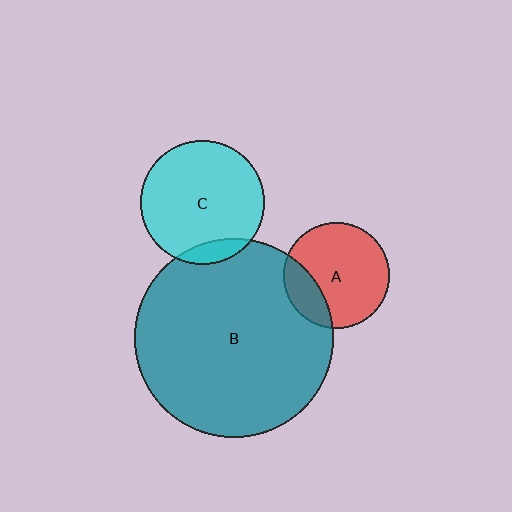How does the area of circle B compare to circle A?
Approximately 3.6 times.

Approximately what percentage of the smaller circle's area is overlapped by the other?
Approximately 20%.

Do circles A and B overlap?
Yes.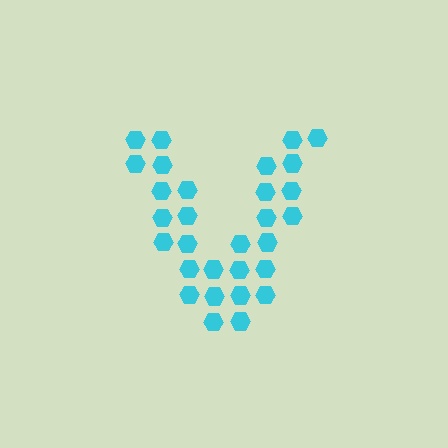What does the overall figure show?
The overall figure shows the letter V.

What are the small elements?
The small elements are hexagons.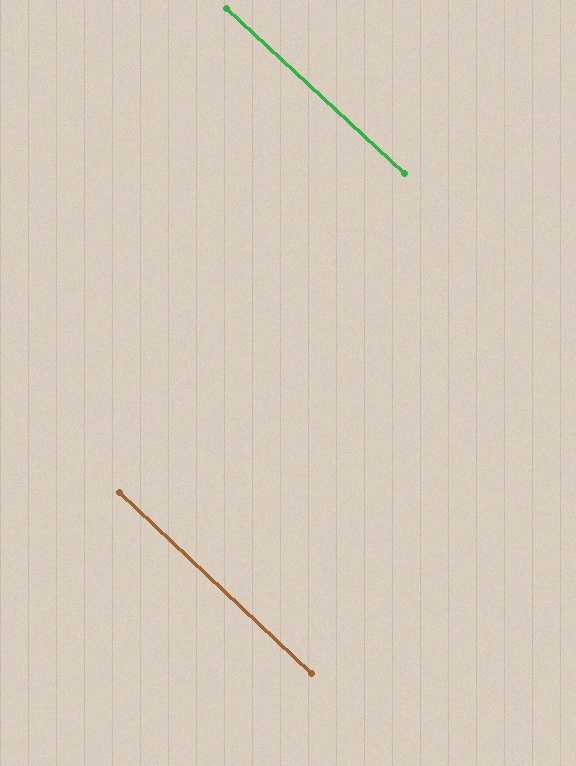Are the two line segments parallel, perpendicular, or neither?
Parallel — their directions differ by only 0.6°.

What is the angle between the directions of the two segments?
Approximately 1 degree.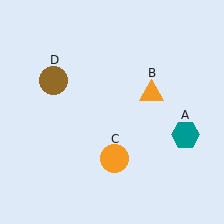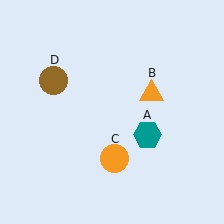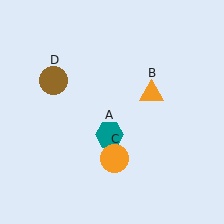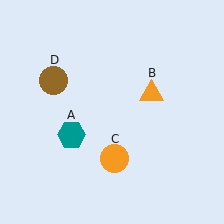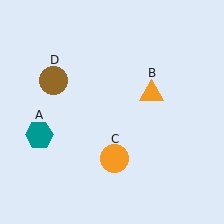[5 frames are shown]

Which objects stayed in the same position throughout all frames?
Orange triangle (object B) and orange circle (object C) and brown circle (object D) remained stationary.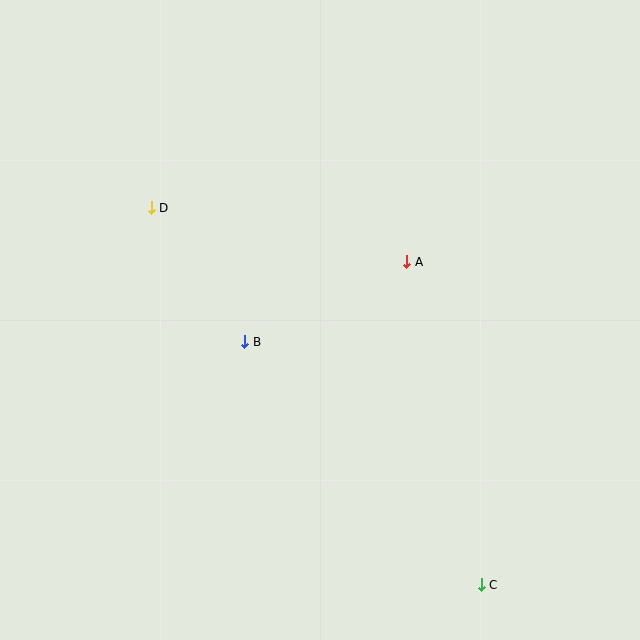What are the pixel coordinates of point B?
Point B is at (245, 342).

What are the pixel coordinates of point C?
Point C is at (481, 585).